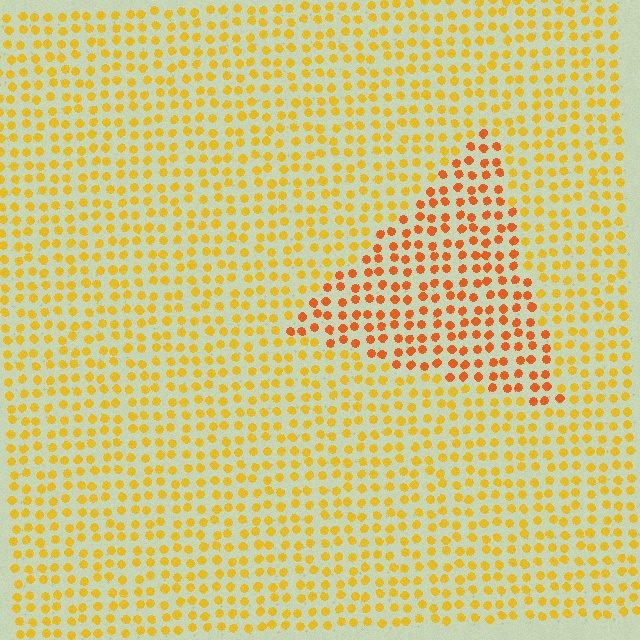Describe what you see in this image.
The image is filled with small yellow elements in a uniform arrangement. A triangle-shaped region is visible where the elements are tinted to a slightly different hue, forming a subtle color boundary.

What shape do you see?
I see a triangle.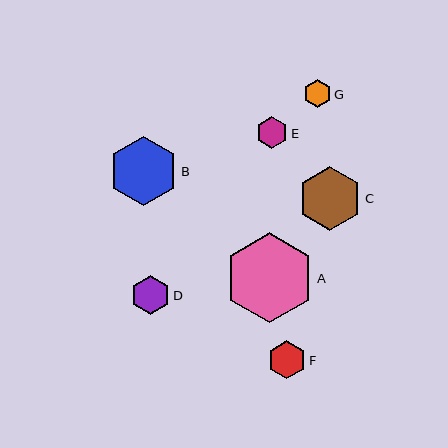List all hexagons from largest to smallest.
From largest to smallest: A, B, C, D, F, E, G.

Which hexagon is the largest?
Hexagon A is the largest with a size of approximately 90 pixels.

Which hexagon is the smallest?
Hexagon G is the smallest with a size of approximately 28 pixels.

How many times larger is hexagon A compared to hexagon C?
Hexagon A is approximately 1.4 times the size of hexagon C.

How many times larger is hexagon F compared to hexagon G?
Hexagon F is approximately 1.4 times the size of hexagon G.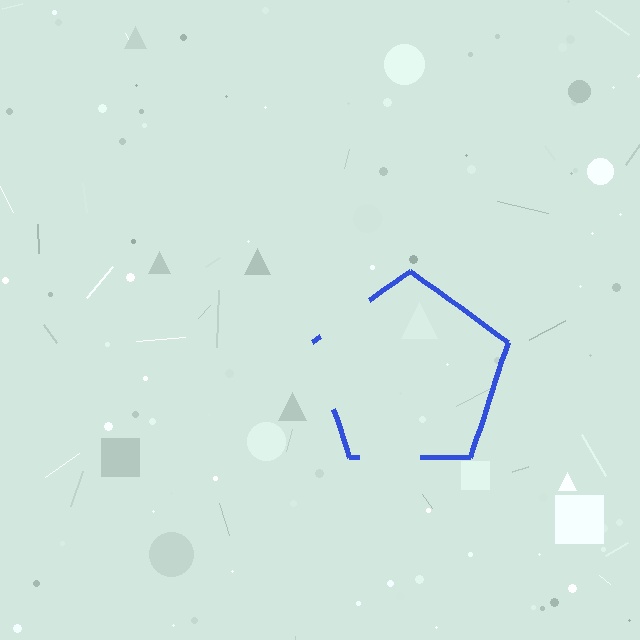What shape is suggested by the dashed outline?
The dashed outline suggests a pentagon.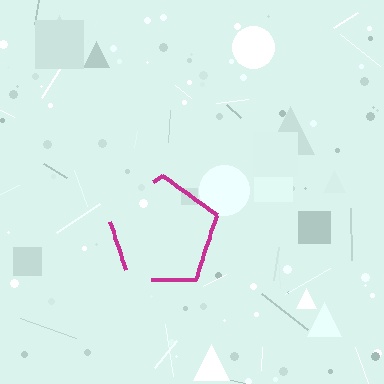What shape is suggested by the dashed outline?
The dashed outline suggests a pentagon.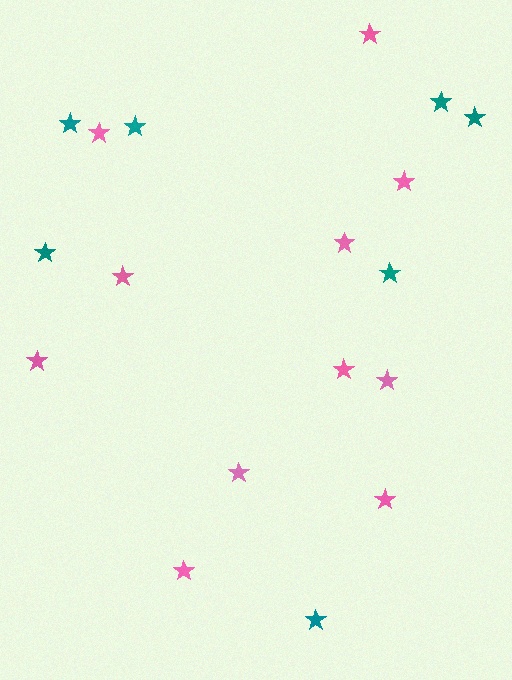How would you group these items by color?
There are 2 groups: one group of teal stars (7) and one group of pink stars (11).